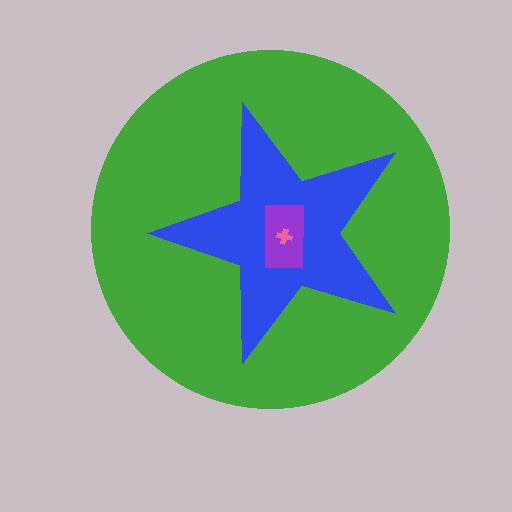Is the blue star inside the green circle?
Yes.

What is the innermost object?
The pink cross.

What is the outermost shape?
The green circle.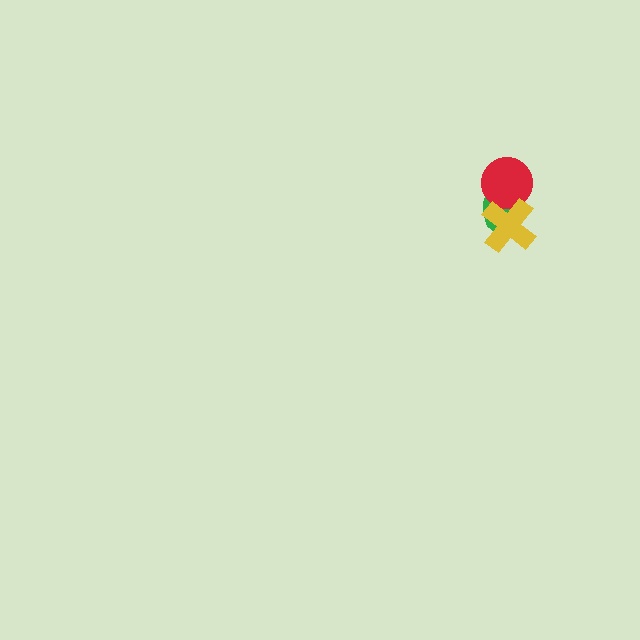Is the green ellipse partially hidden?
Yes, it is partially covered by another shape.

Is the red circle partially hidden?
Yes, it is partially covered by another shape.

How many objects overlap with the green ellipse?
2 objects overlap with the green ellipse.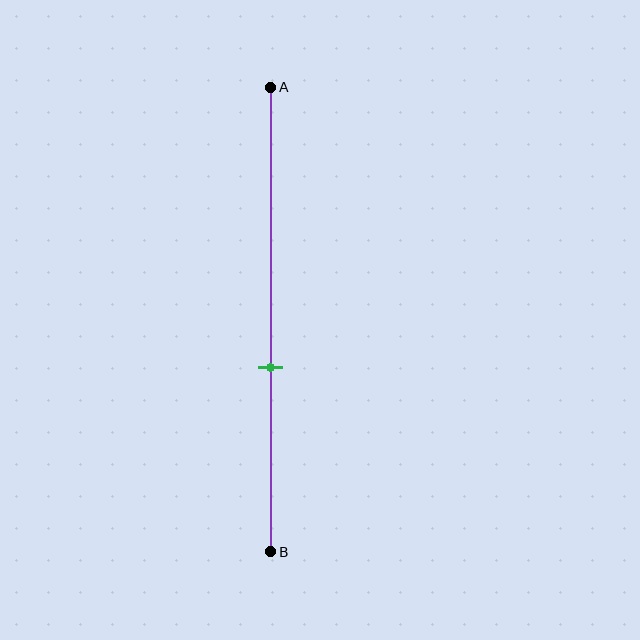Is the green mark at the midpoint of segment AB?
No, the mark is at about 60% from A, not at the 50% midpoint.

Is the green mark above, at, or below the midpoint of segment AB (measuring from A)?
The green mark is below the midpoint of segment AB.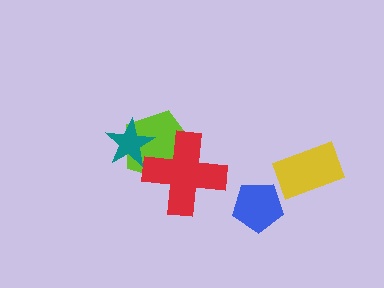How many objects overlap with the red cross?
1 object overlaps with the red cross.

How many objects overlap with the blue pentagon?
0 objects overlap with the blue pentagon.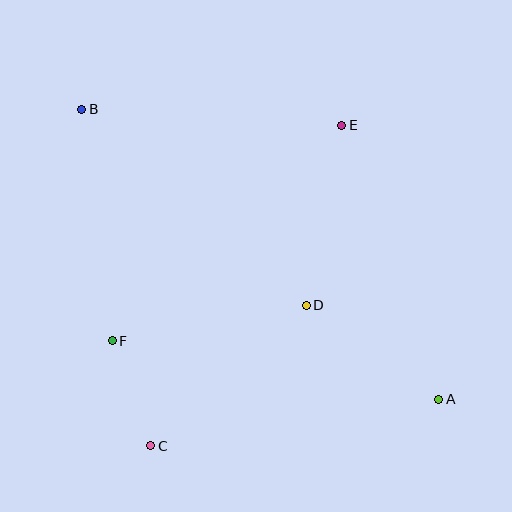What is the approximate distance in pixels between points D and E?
The distance between D and E is approximately 183 pixels.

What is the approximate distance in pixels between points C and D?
The distance between C and D is approximately 210 pixels.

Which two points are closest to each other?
Points C and F are closest to each other.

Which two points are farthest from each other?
Points A and B are farthest from each other.